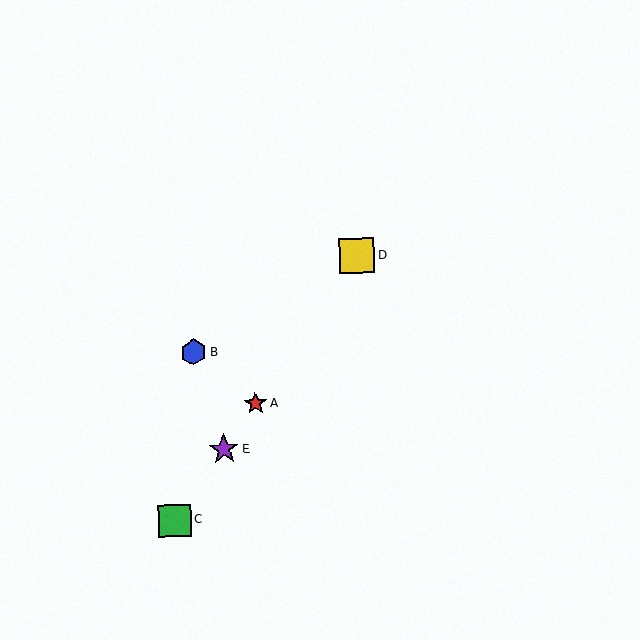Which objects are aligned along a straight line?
Objects A, C, D, E are aligned along a straight line.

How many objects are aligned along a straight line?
4 objects (A, C, D, E) are aligned along a straight line.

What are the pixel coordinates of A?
Object A is at (255, 403).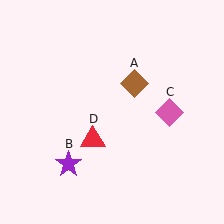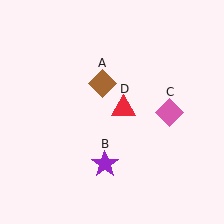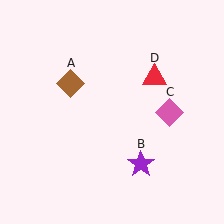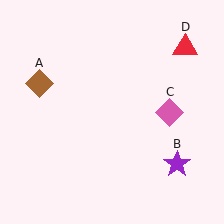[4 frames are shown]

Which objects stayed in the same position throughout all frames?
Pink diamond (object C) remained stationary.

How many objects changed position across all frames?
3 objects changed position: brown diamond (object A), purple star (object B), red triangle (object D).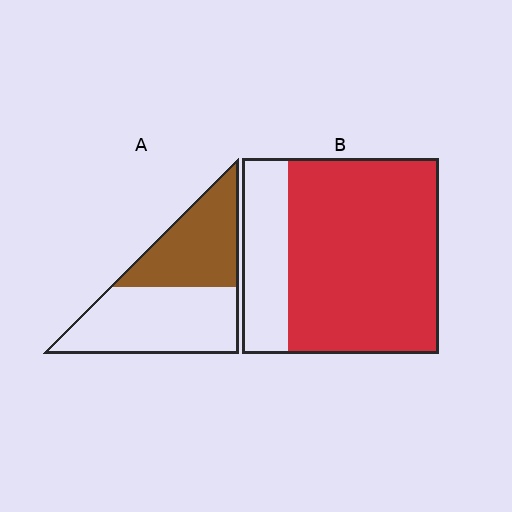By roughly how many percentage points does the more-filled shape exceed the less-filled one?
By roughly 35 percentage points (B over A).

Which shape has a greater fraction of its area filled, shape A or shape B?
Shape B.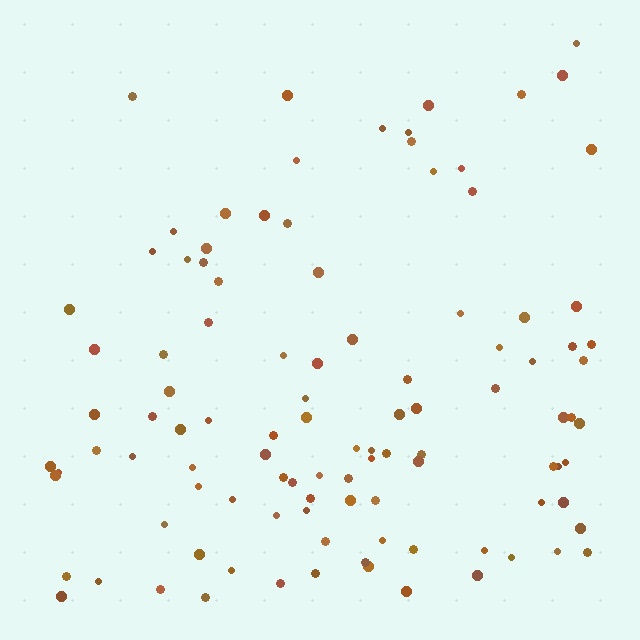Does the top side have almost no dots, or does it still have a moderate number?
Still a moderate number, just noticeably fewer than the bottom.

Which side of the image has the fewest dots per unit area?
The top.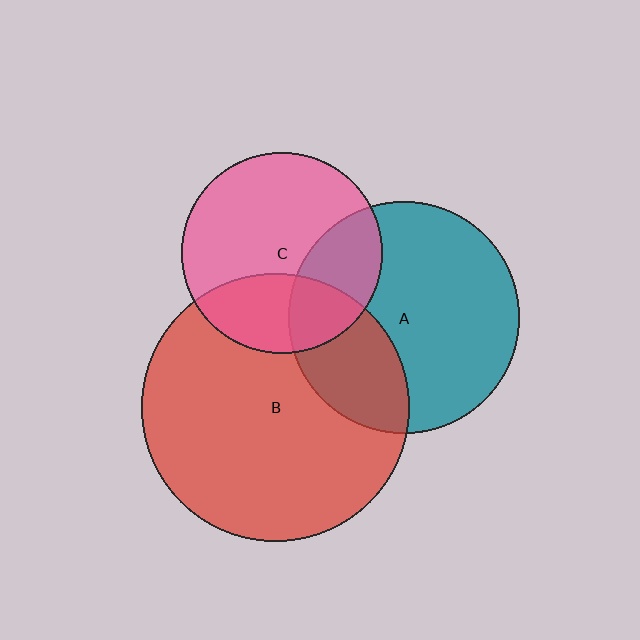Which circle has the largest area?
Circle B (red).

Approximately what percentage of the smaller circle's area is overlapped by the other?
Approximately 30%.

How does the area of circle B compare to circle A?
Approximately 1.3 times.